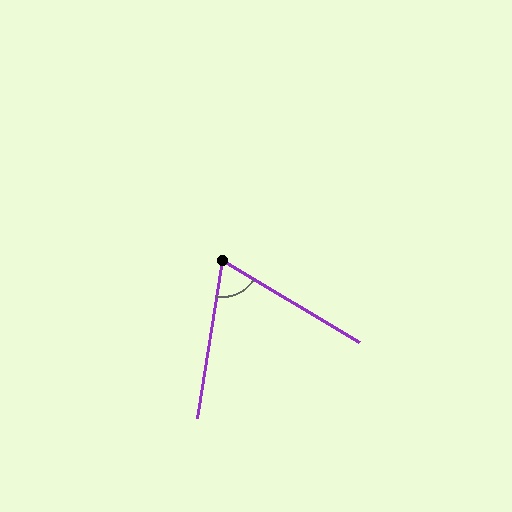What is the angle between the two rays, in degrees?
Approximately 68 degrees.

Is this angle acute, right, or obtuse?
It is acute.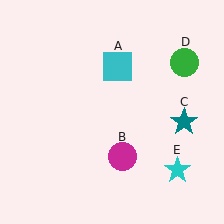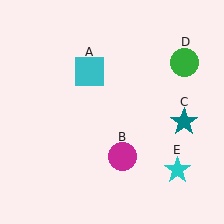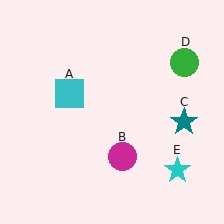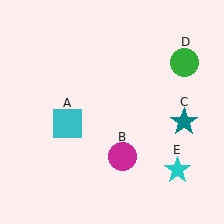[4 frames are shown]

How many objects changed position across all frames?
1 object changed position: cyan square (object A).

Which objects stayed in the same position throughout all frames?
Magenta circle (object B) and teal star (object C) and green circle (object D) and cyan star (object E) remained stationary.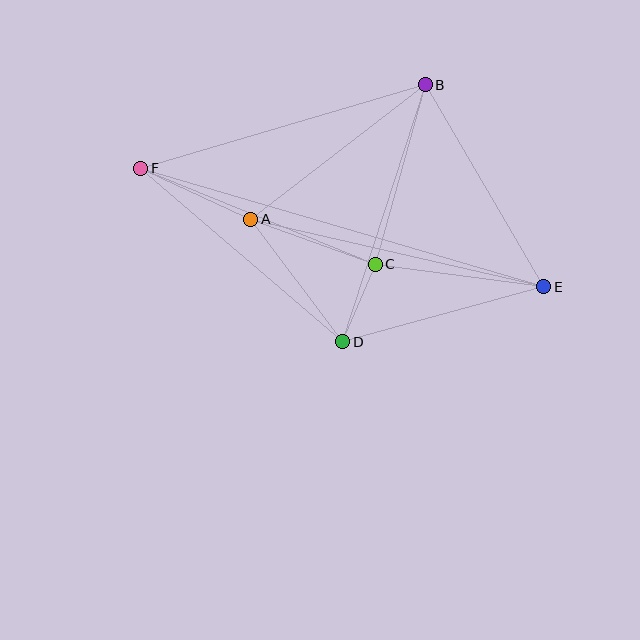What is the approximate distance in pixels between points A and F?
The distance between A and F is approximately 121 pixels.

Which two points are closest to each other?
Points C and D are closest to each other.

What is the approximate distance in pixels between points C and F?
The distance between C and F is approximately 253 pixels.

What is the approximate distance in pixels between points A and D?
The distance between A and D is approximately 153 pixels.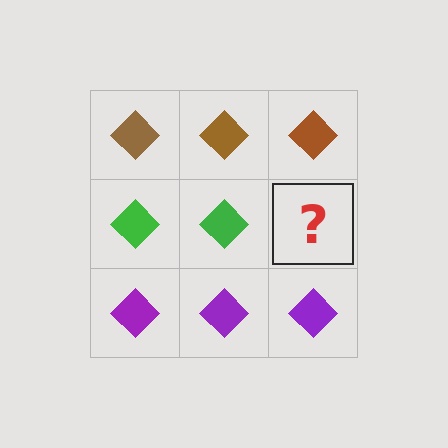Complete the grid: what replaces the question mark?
The question mark should be replaced with a green diamond.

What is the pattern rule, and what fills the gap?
The rule is that each row has a consistent color. The gap should be filled with a green diamond.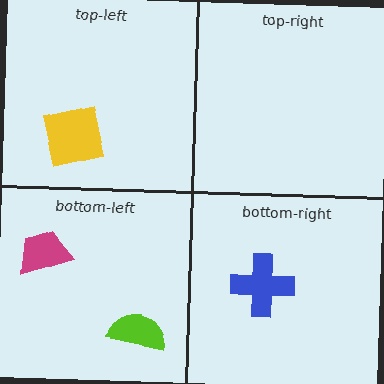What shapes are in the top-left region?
The yellow square.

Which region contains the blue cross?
The bottom-right region.